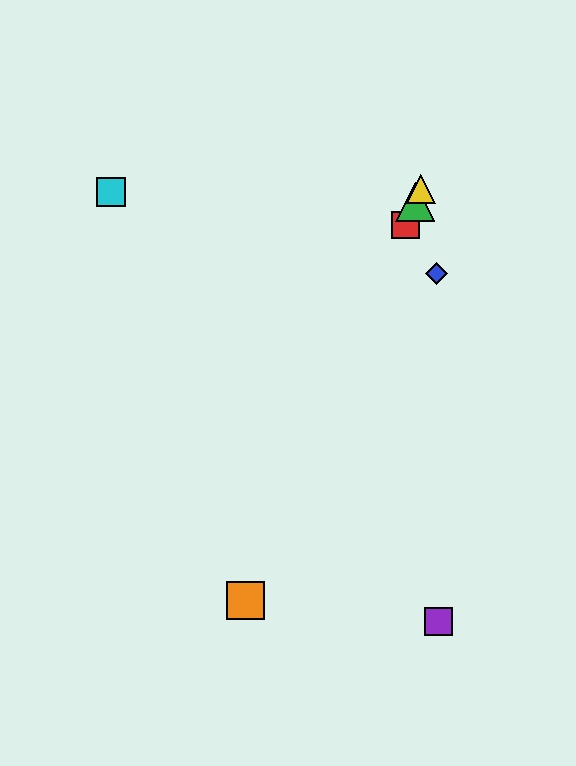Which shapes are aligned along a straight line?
The red square, the green triangle, the yellow triangle, the orange square are aligned along a straight line.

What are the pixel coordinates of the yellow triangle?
The yellow triangle is at (421, 189).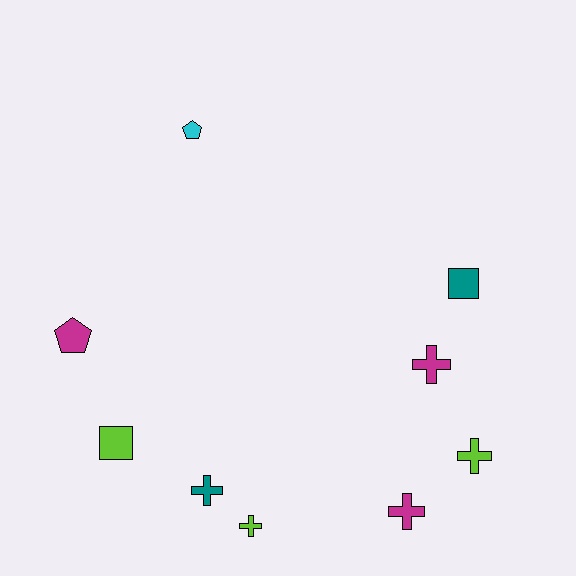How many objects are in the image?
There are 9 objects.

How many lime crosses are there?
There are 2 lime crosses.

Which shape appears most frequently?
Cross, with 5 objects.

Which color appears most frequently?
Lime, with 3 objects.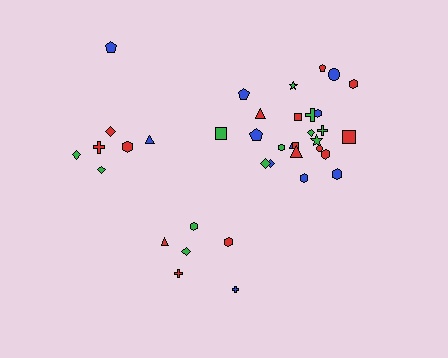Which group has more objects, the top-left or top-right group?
The top-right group.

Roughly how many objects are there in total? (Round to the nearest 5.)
Roughly 40 objects in total.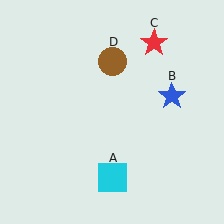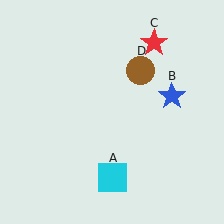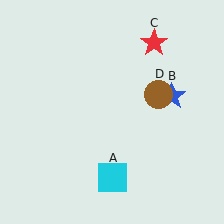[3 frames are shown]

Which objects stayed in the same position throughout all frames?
Cyan square (object A) and blue star (object B) and red star (object C) remained stationary.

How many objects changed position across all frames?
1 object changed position: brown circle (object D).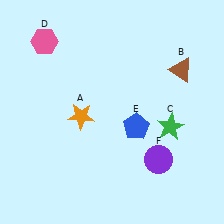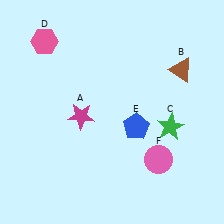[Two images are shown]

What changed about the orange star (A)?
In Image 1, A is orange. In Image 2, it changed to magenta.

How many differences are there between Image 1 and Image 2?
There are 2 differences between the two images.